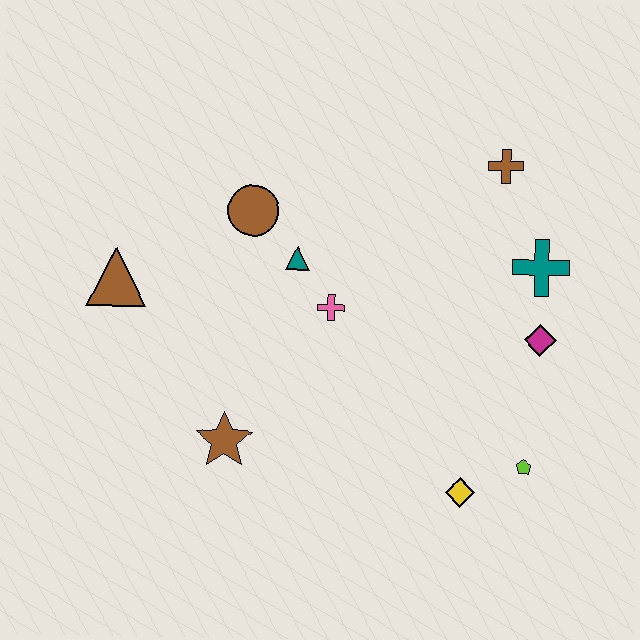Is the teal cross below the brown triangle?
No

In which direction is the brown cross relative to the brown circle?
The brown cross is to the right of the brown circle.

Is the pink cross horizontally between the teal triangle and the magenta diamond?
Yes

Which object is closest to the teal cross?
The magenta diamond is closest to the teal cross.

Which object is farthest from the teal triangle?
The lime pentagon is farthest from the teal triangle.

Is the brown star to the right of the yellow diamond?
No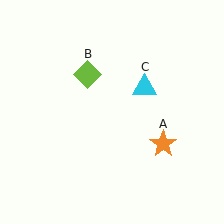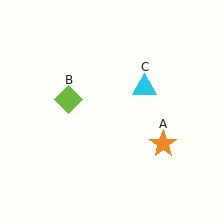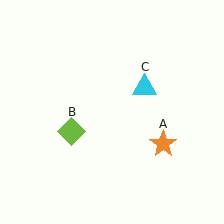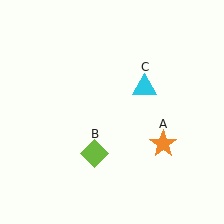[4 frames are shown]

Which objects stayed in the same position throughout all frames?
Orange star (object A) and cyan triangle (object C) remained stationary.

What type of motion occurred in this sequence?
The lime diamond (object B) rotated counterclockwise around the center of the scene.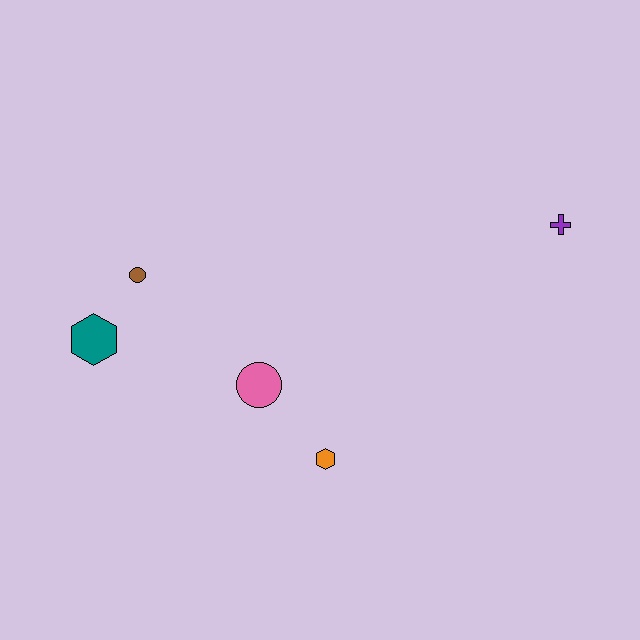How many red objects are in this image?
There are no red objects.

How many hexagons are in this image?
There are 2 hexagons.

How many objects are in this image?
There are 5 objects.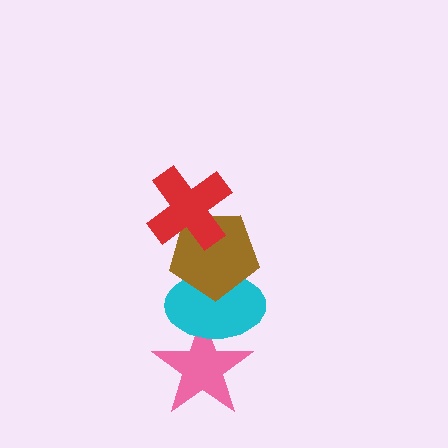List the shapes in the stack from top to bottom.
From top to bottom: the red cross, the brown pentagon, the cyan ellipse, the pink star.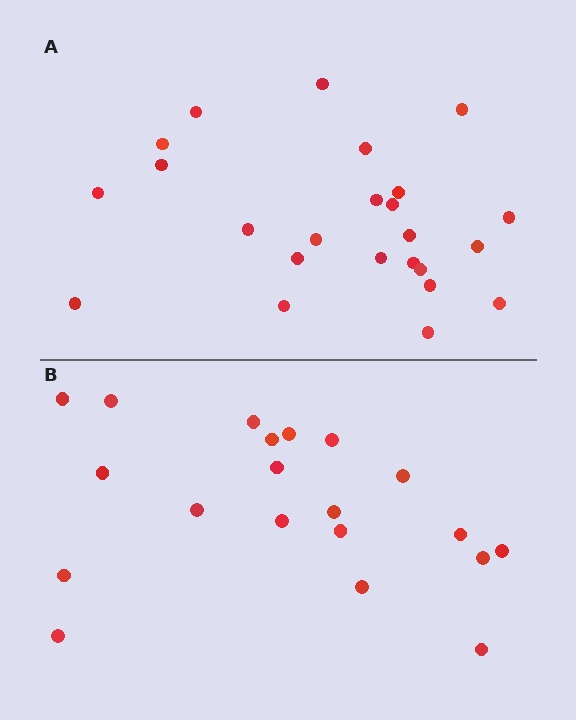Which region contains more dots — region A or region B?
Region A (the top region) has more dots.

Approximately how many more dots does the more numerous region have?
Region A has about 4 more dots than region B.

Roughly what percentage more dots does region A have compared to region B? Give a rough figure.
About 20% more.